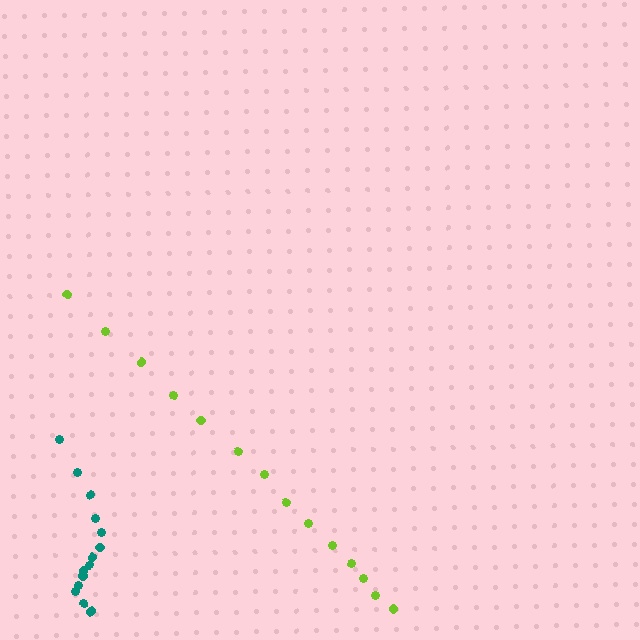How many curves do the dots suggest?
There are 2 distinct paths.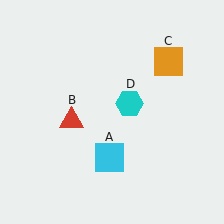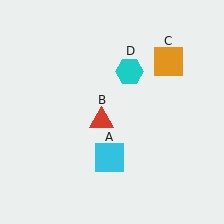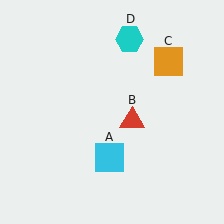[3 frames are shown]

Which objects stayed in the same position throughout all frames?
Cyan square (object A) and orange square (object C) remained stationary.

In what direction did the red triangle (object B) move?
The red triangle (object B) moved right.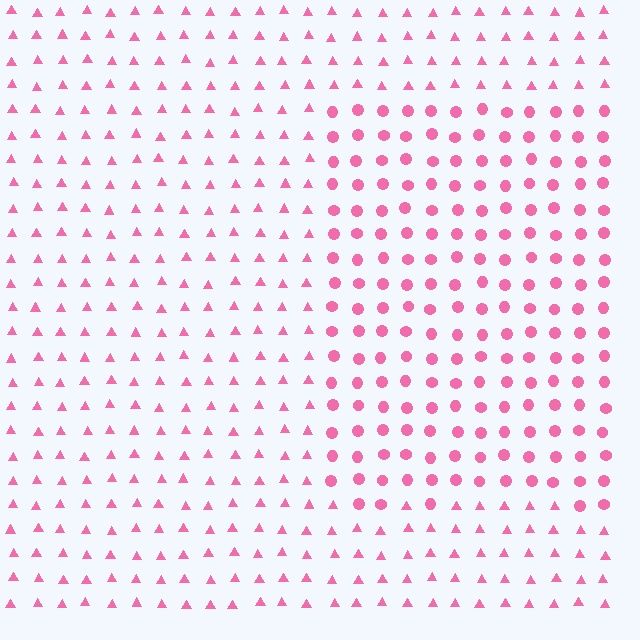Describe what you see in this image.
The image is filled with small pink elements arranged in a uniform grid. A rectangle-shaped region contains circles, while the surrounding area contains triangles. The boundary is defined purely by the change in element shape.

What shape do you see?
I see a rectangle.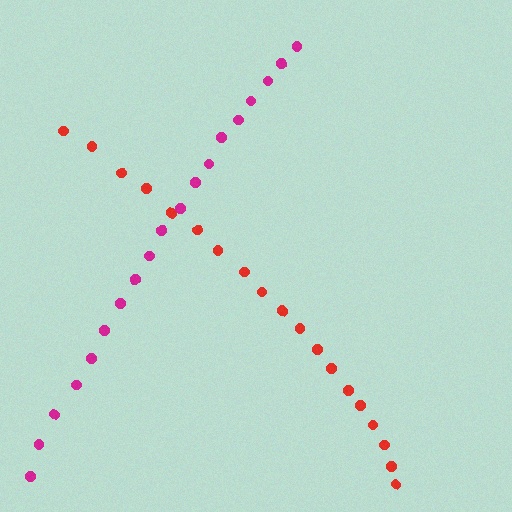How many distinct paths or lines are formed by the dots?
There are 2 distinct paths.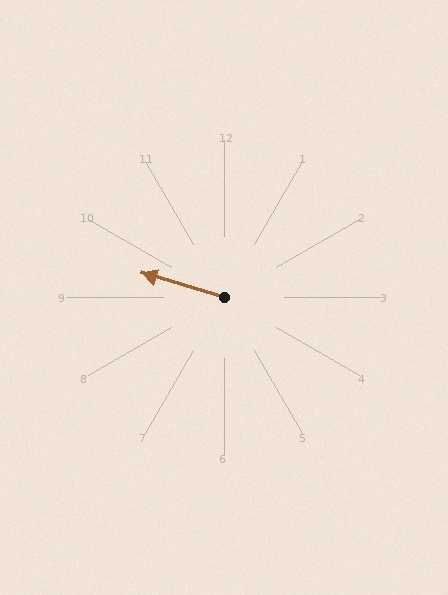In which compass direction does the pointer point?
West.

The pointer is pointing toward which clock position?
Roughly 10 o'clock.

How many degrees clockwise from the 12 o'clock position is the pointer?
Approximately 287 degrees.